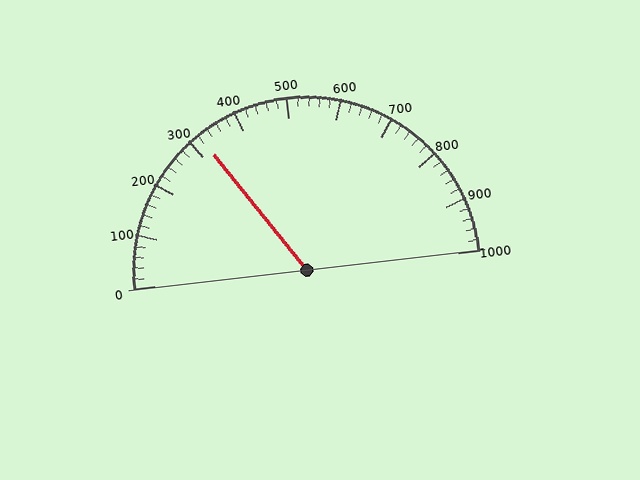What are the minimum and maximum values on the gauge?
The gauge ranges from 0 to 1000.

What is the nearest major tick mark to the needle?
The nearest major tick mark is 300.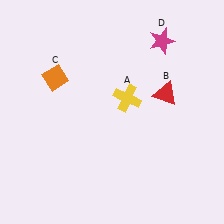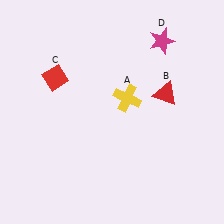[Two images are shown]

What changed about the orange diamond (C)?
In Image 1, C is orange. In Image 2, it changed to red.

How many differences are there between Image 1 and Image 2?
There is 1 difference between the two images.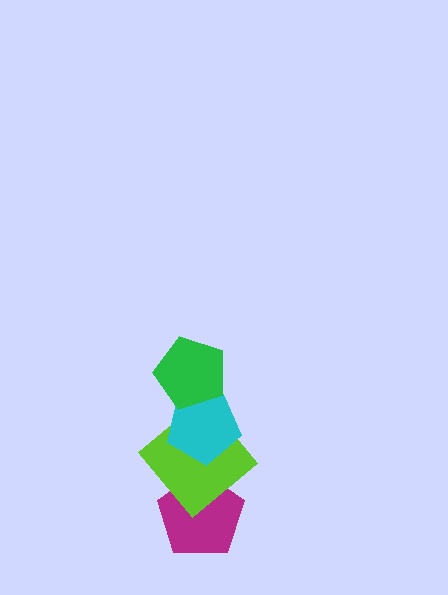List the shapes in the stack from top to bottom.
From top to bottom: the green pentagon, the cyan pentagon, the lime diamond, the magenta pentagon.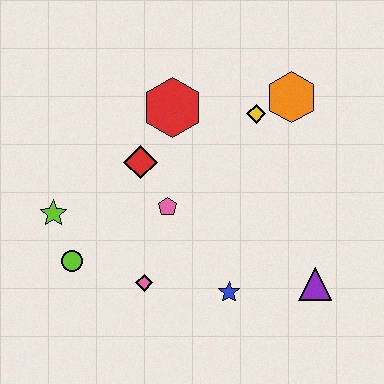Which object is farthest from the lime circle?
The orange hexagon is farthest from the lime circle.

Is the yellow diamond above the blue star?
Yes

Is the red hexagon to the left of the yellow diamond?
Yes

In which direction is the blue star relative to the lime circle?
The blue star is to the right of the lime circle.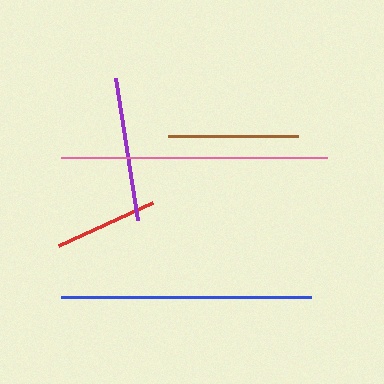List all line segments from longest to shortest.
From longest to shortest: pink, blue, purple, brown, red.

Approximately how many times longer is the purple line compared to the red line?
The purple line is approximately 1.4 times the length of the red line.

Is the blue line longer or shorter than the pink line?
The pink line is longer than the blue line.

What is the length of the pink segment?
The pink segment is approximately 266 pixels long.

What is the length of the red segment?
The red segment is approximately 103 pixels long.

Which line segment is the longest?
The pink line is the longest at approximately 266 pixels.